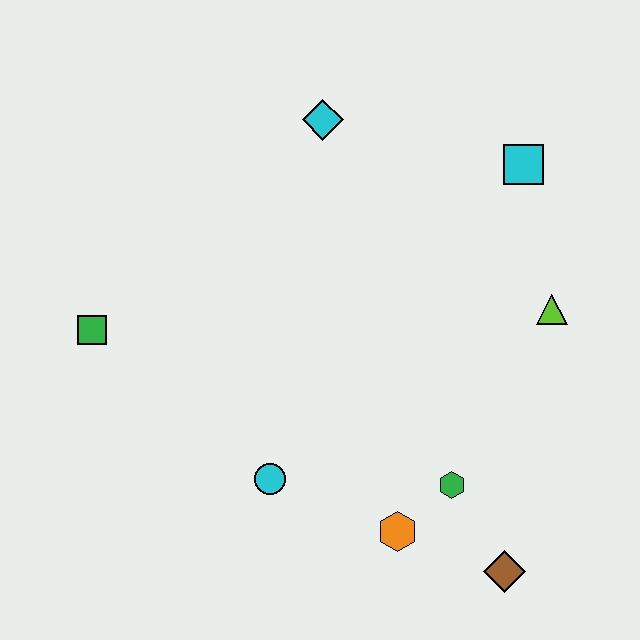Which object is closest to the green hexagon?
The orange hexagon is closest to the green hexagon.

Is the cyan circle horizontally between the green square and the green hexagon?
Yes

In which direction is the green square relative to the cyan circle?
The green square is to the left of the cyan circle.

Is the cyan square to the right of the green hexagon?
Yes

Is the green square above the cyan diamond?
No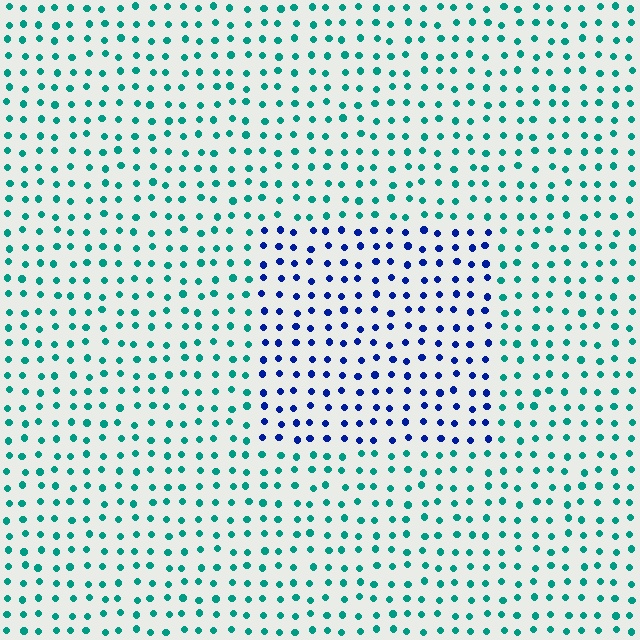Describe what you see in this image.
The image is filled with small teal elements in a uniform arrangement. A rectangle-shaped region is visible where the elements are tinted to a slightly different hue, forming a subtle color boundary.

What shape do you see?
I see a rectangle.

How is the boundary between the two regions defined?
The boundary is defined purely by a slight shift in hue (about 59 degrees). Spacing, size, and orientation are identical on both sides.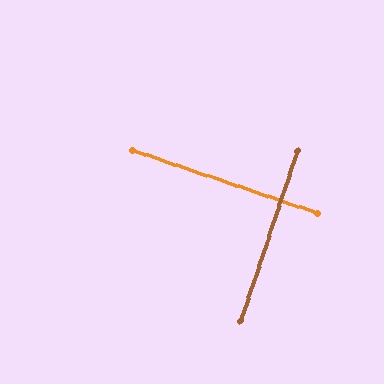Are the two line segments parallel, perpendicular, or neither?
Perpendicular — they meet at approximately 89°.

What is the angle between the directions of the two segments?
Approximately 89 degrees.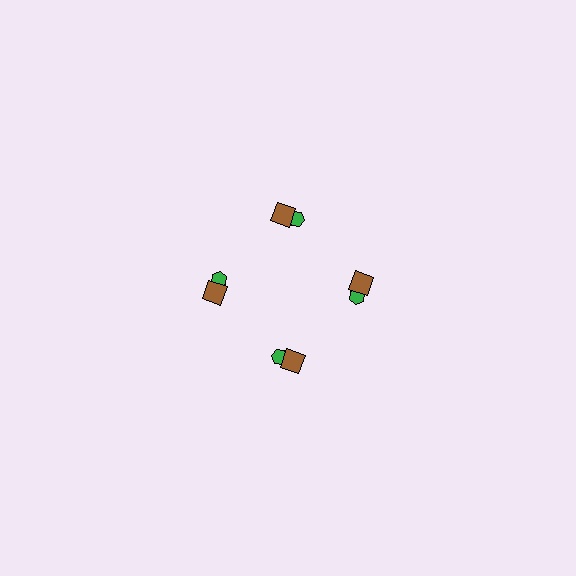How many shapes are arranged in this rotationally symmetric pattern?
There are 8 shapes, arranged in 4 groups of 2.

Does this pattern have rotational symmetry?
Yes, this pattern has 4-fold rotational symmetry. It looks the same after rotating 90 degrees around the center.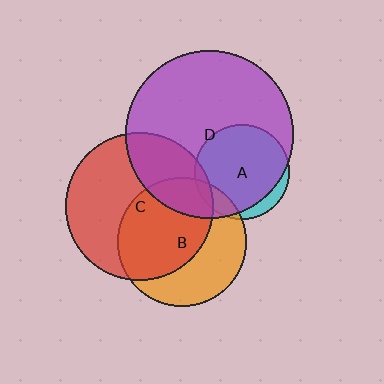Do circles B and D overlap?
Yes.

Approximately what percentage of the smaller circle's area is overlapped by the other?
Approximately 20%.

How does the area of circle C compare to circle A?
Approximately 2.4 times.